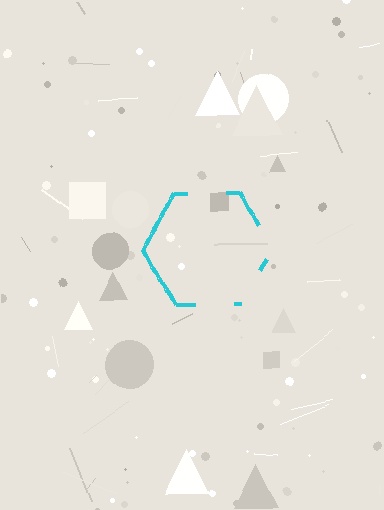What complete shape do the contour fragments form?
The contour fragments form a hexagon.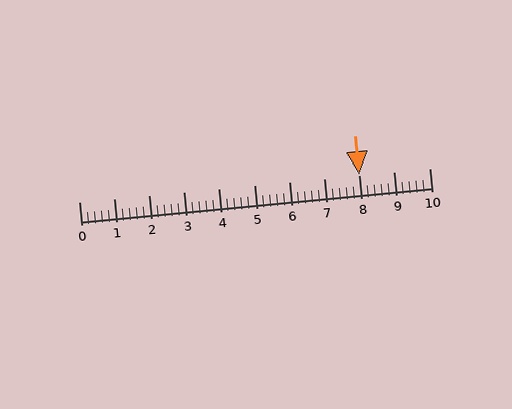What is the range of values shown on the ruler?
The ruler shows values from 0 to 10.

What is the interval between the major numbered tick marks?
The major tick marks are spaced 1 units apart.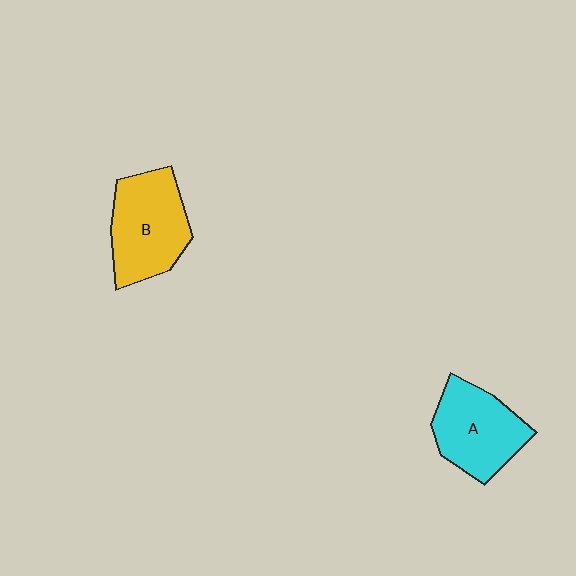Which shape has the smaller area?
Shape A (cyan).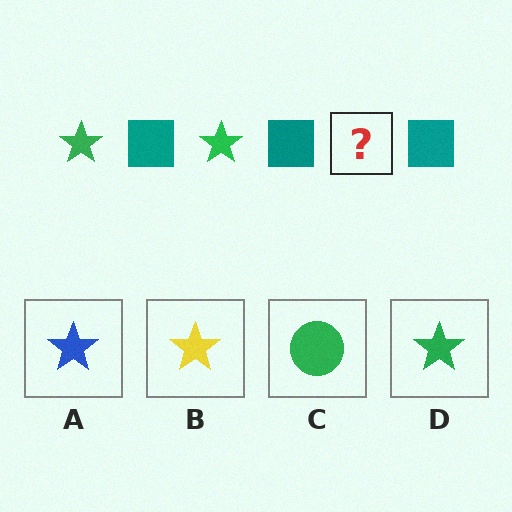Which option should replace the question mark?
Option D.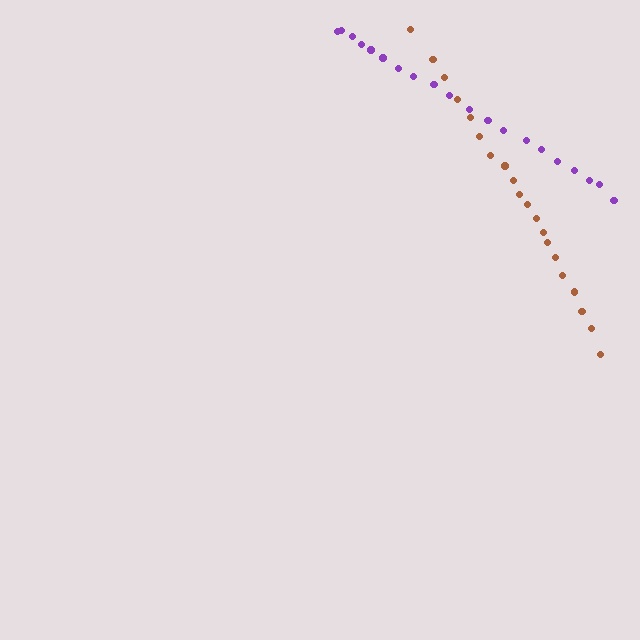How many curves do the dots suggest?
There are 2 distinct paths.